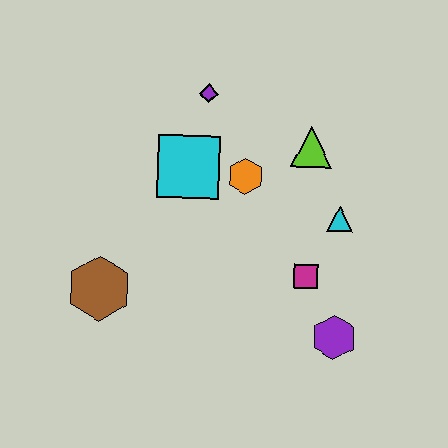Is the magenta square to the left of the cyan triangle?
Yes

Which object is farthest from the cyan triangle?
The brown hexagon is farthest from the cyan triangle.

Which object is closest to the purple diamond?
The cyan square is closest to the purple diamond.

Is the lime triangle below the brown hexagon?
No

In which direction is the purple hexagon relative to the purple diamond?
The purple hexagon is below the purple diamond.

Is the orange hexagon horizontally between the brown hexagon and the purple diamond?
No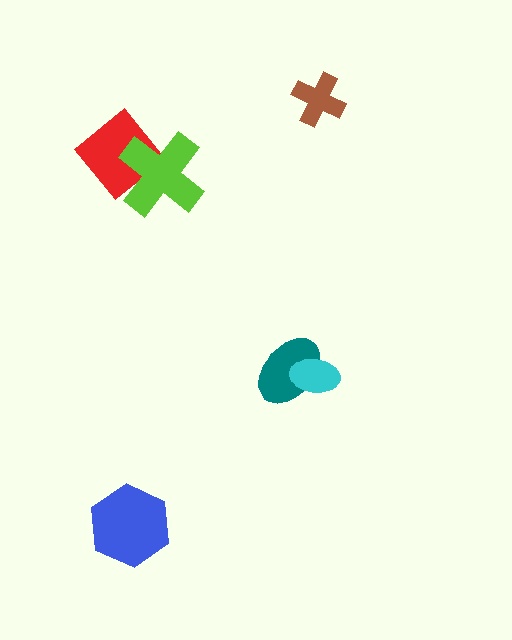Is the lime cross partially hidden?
No, no other shape covers it.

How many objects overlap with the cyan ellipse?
1 object overlaps with the cyan ellipse.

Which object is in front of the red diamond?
The lime cross is in front of the red diamond.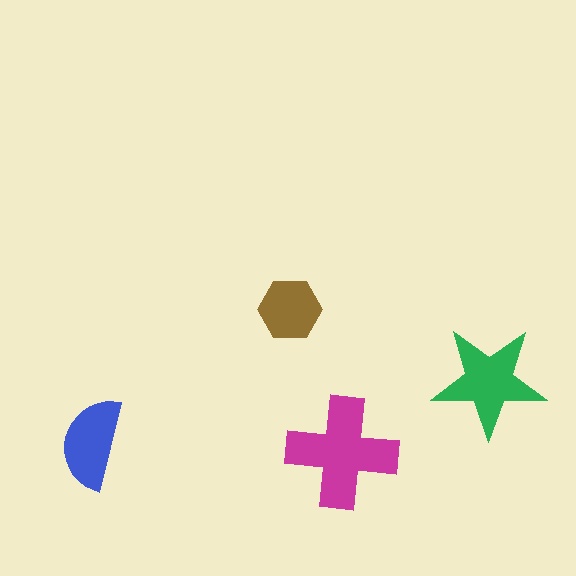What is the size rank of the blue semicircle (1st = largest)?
3rd.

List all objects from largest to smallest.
The magenta cross, the green star, the blue semicircle, the brown hexagon.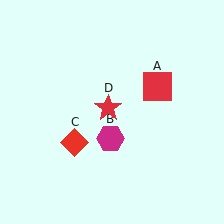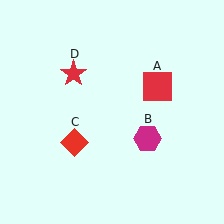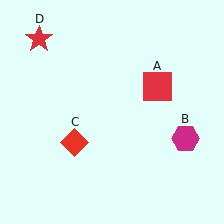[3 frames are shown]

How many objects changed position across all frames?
2 objects changed position: magenta hexagon (object B), red star (object D).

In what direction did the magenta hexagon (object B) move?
The magenta hexagon (object B) moved right.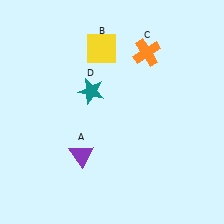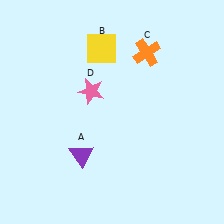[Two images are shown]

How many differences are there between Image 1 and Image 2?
There is 1 difference between the two images.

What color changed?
The star (D) changed from teal in Image 1 to pink in Image 2.